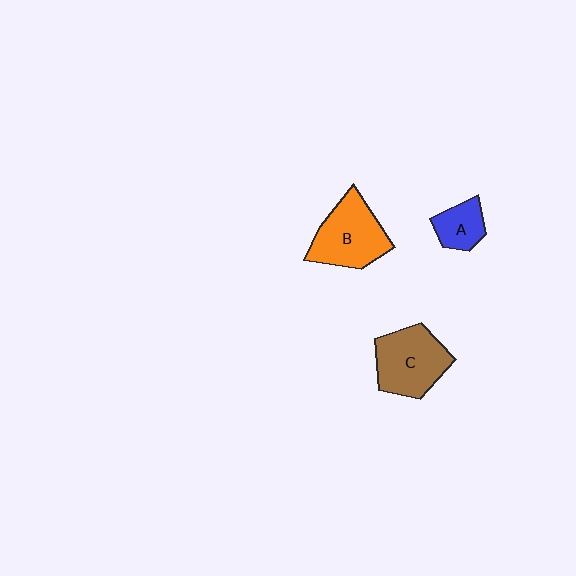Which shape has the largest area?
Shape B (orange).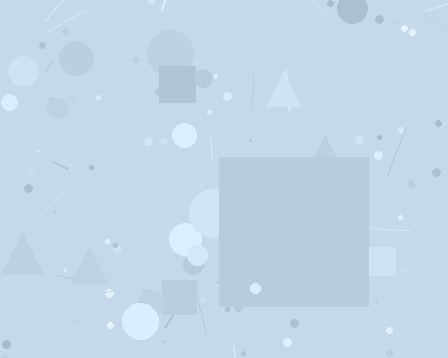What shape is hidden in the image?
A square is hidden in the image.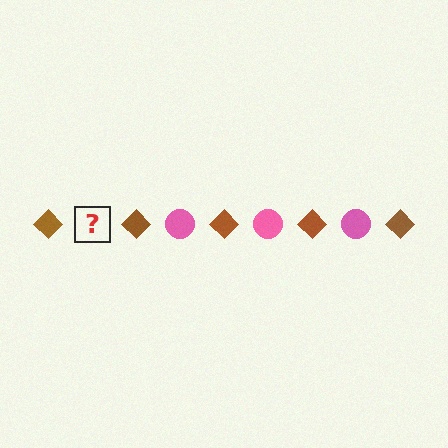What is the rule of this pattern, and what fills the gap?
The rule is that the pattern alternates between brown diamond and pink circle. The gap should be filled with a pink circle.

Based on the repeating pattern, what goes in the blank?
The blank should be a pink circle.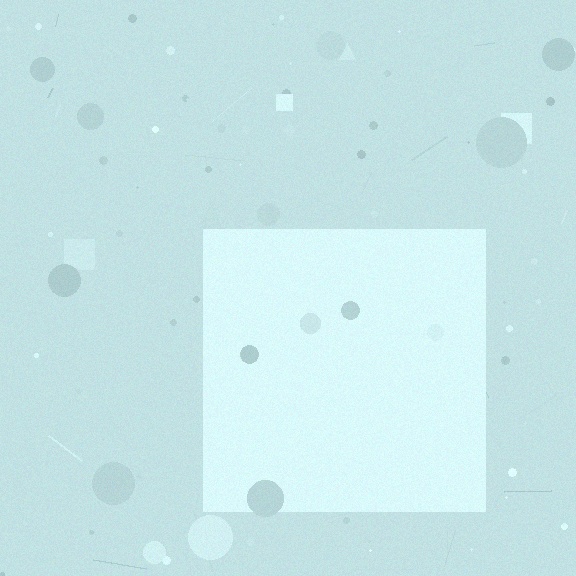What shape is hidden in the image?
A square is hidden in the image.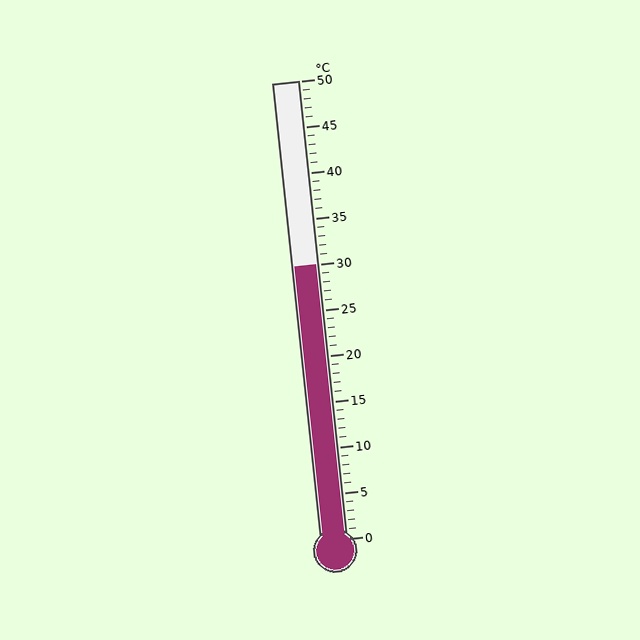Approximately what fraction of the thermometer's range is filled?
The thermometer is filled to approximately 60% of its range.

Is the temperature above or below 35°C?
The temperature is below 35°C.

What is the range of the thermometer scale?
The thermometer scale ranges from 0°C to 50°C.